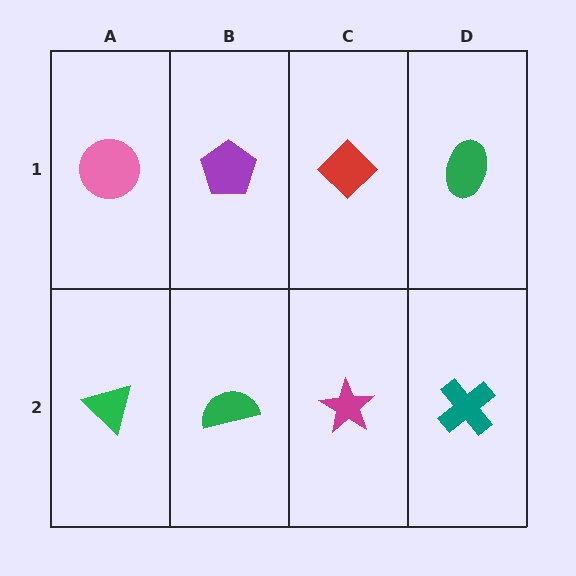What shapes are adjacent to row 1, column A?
A green triangle (row 2, column A), a purple pentagon (row 1, column B).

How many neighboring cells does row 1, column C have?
3.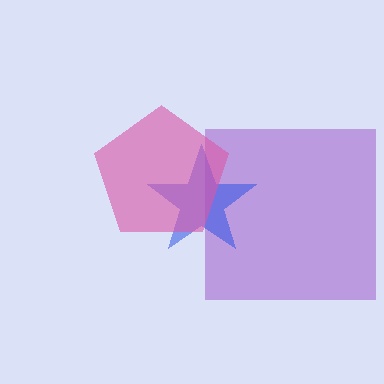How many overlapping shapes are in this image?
There are 3 overlapping shapes in the image.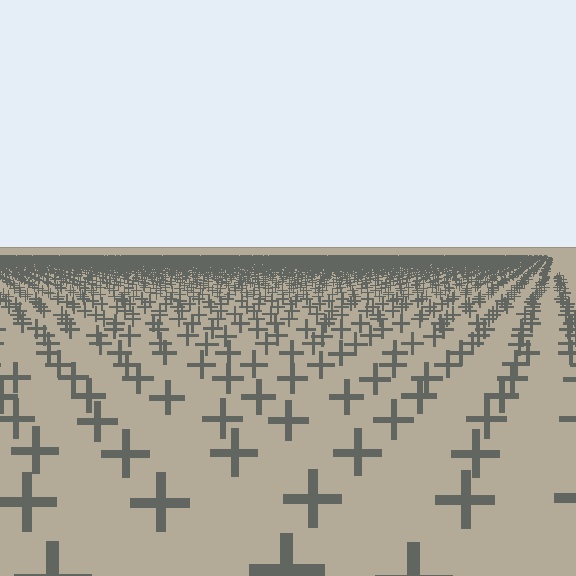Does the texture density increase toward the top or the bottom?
Density increases toward the top.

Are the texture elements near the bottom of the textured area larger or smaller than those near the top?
Larger. Near the bottom, elements are closer to the viewer and appear at a bigger on-screen size.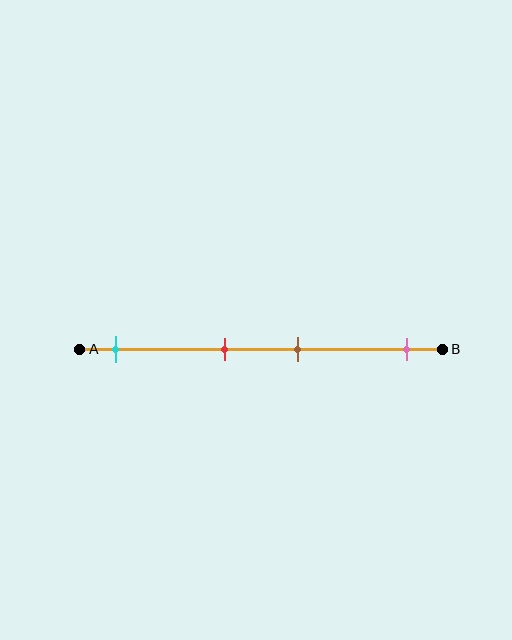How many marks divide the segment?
There are 4 marks dividing the segment.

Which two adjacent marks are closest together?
The red and brown marks are the closest adjacent pair.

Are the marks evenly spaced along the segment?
No, the marks are not evenly spaced.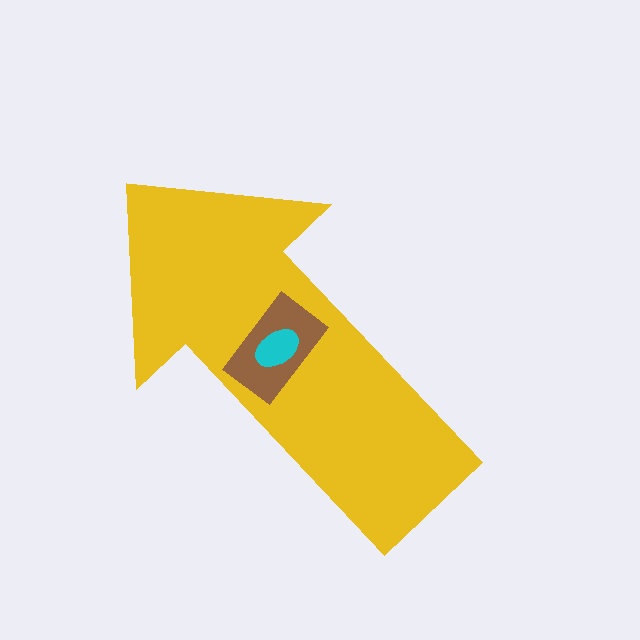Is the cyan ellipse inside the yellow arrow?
Yes.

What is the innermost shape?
The cyan ellipse.